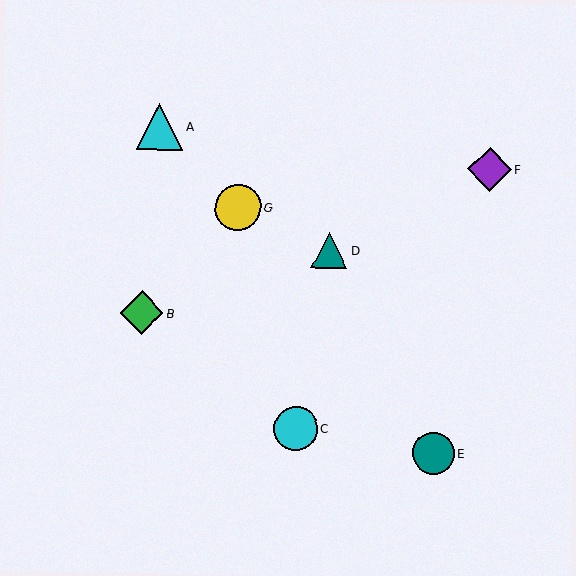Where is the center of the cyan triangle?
The center of the cyan triangle is at (159, 127).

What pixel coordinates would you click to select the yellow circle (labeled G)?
Click at (238, 207) to select the yellow circle G.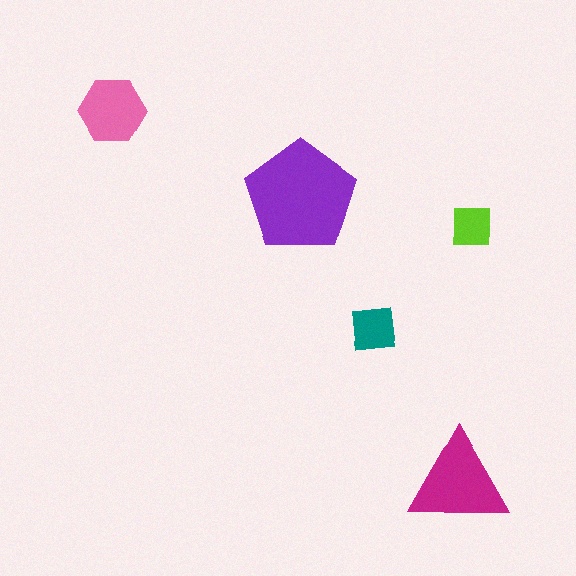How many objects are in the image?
There are 5 objects in the image.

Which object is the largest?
The purple pentagon.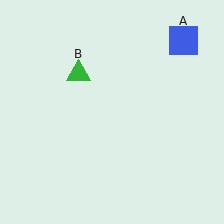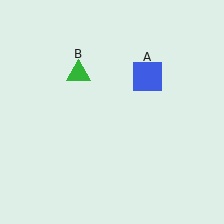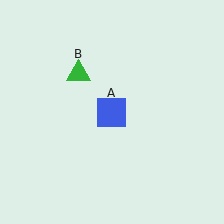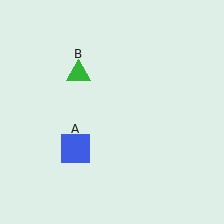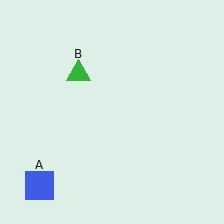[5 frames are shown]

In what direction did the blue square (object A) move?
The blue square (object A) moved down and to the left.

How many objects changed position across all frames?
1 object changed position: blue square (object A).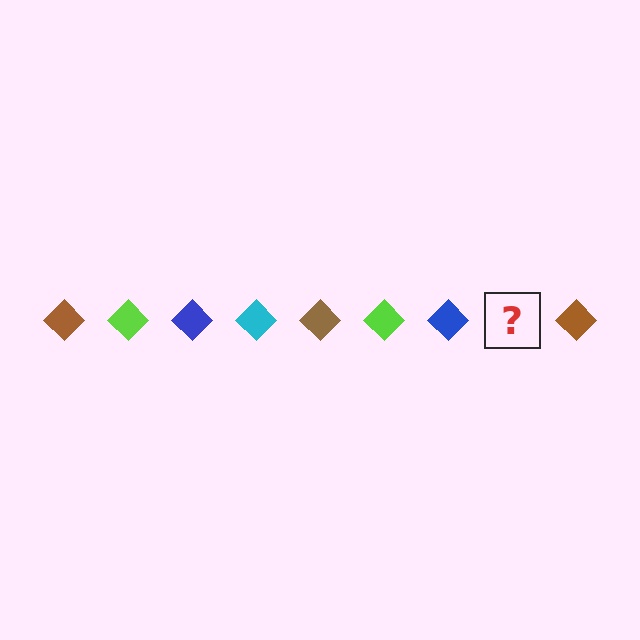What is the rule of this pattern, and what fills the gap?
The rule is that the pattern cycles through brown, lime, blue, cyan diamonds. The gap should be filled with a cyan diamond.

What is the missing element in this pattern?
The missing element is a cyan diamond.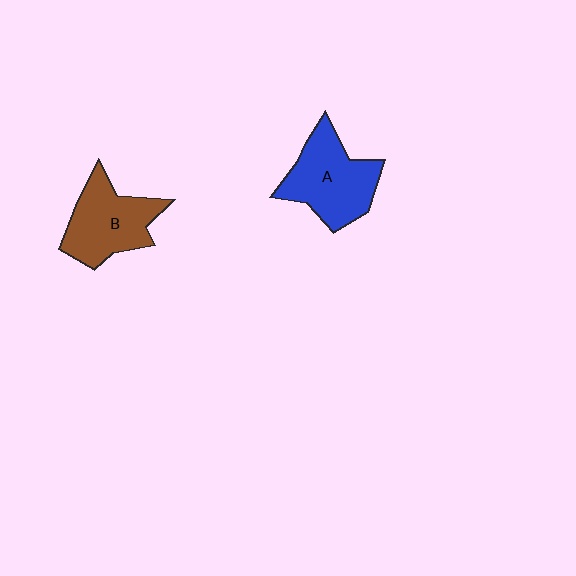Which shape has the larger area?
Shape A (blue).